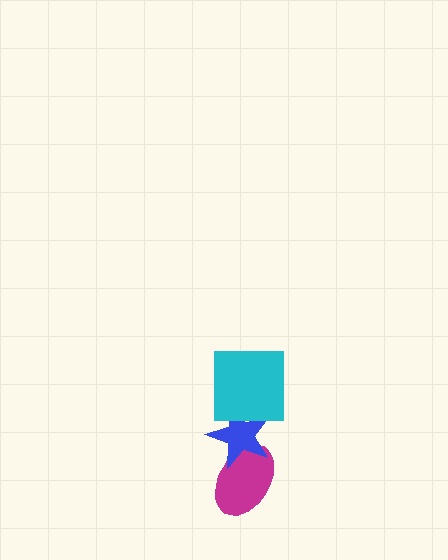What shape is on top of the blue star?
The cyan square is on top of the blue star.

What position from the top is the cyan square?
The cyan square is 1st from the top.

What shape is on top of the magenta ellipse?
The blue star is on top of the magenta ellipse.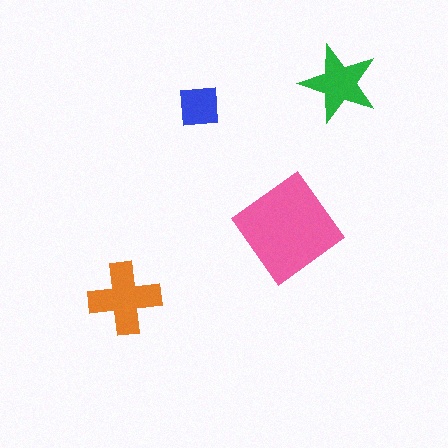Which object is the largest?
The pink diamond.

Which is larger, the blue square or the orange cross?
The orange cross.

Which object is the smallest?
The blue square.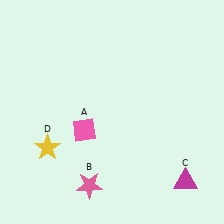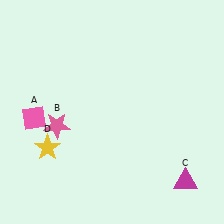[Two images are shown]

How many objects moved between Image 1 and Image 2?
2 objects moved between the two images.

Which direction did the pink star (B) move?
The pink star (B) moved up.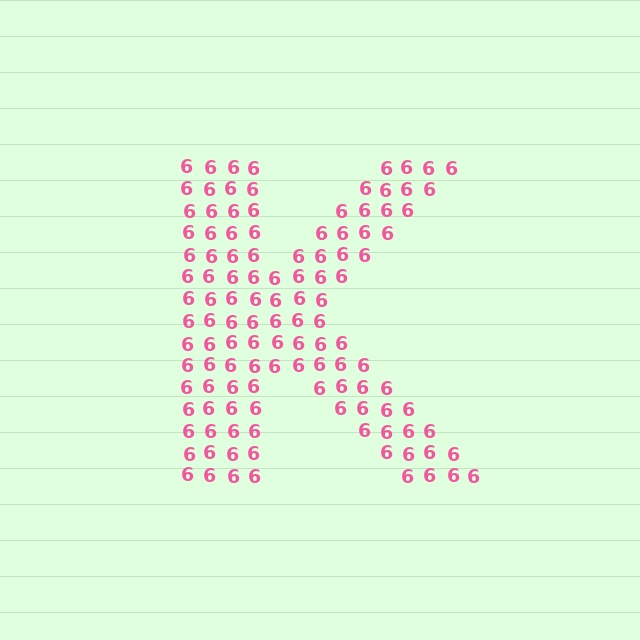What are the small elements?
The small elements are digit 6's.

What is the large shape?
The large shape is the letter K.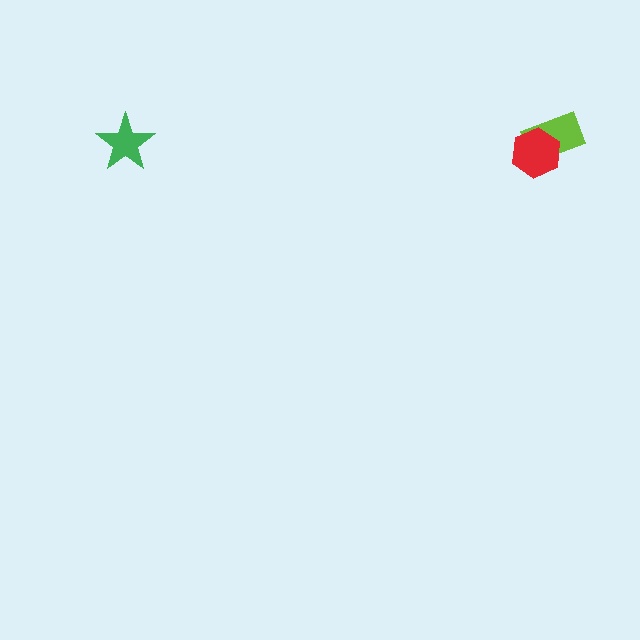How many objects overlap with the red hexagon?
1 object overlaps with the red hexagon.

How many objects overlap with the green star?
0 objects overlap with the green star.